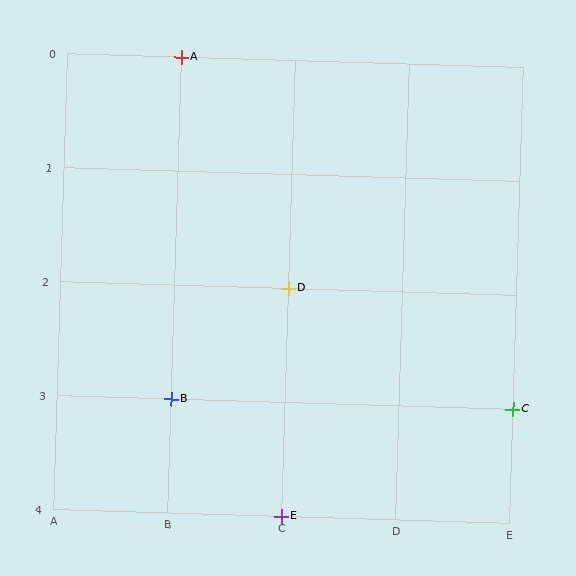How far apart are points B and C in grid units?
Points B and C are 3 columns apart.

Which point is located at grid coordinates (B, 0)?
Point A is at (B, 0).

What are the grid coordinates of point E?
Point E is at grid coordinates (C, 4).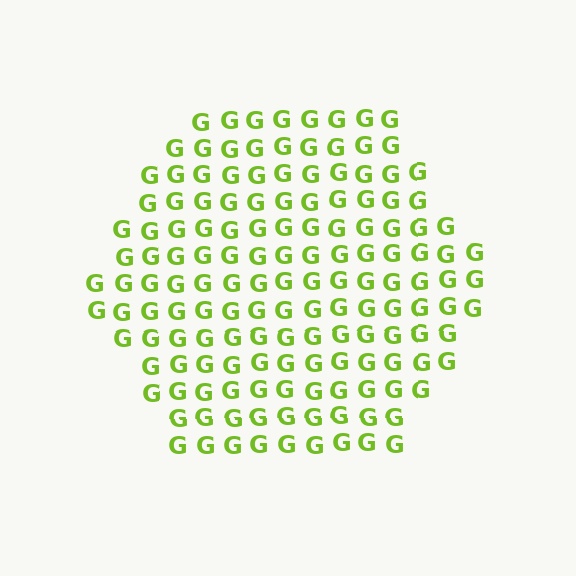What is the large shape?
The large shape is a hexagon.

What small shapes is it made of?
It is made of small letter G's.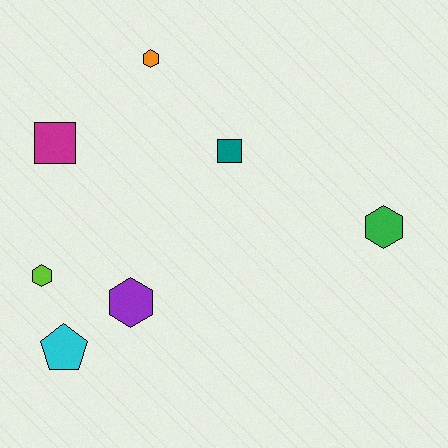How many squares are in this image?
There are 2 squares.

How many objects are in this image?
There are 7 objects.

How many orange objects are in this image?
There is 1 orange object.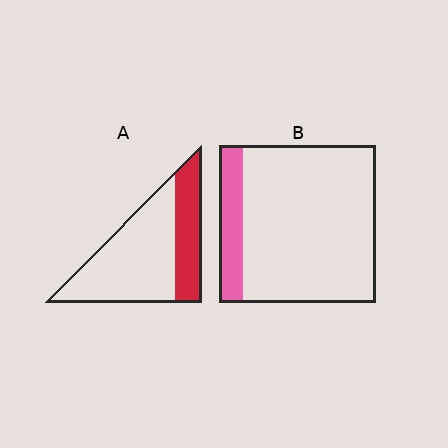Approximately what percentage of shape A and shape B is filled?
A is approximately 30% and B is approximately 15%.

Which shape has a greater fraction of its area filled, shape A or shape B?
Shape A.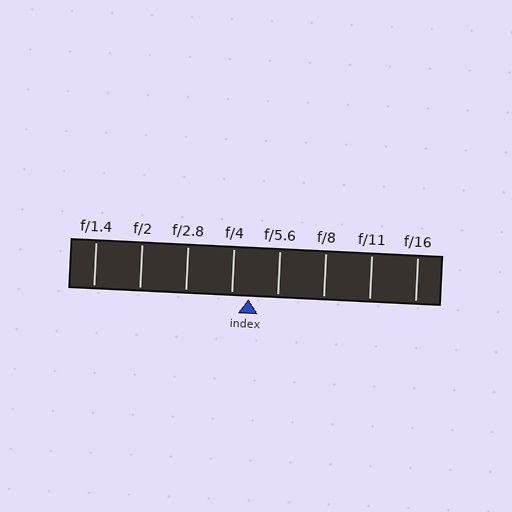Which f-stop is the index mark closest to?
The index mark is closest to f/4.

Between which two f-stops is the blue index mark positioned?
The index mark is between f/4 and f/5.6.